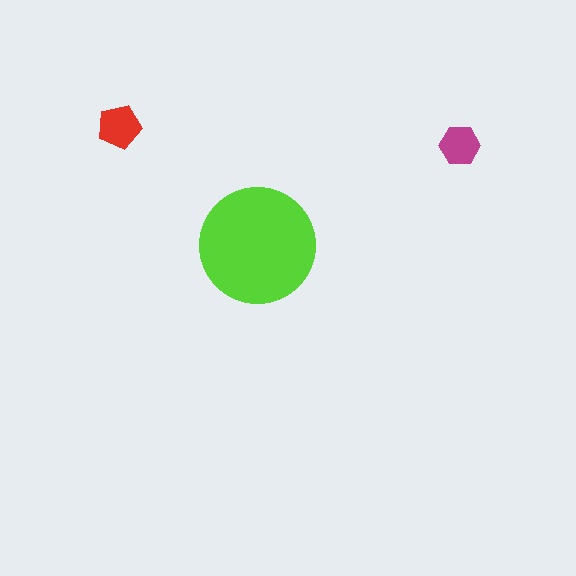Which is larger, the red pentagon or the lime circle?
The lime circle.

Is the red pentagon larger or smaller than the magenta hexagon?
Larger.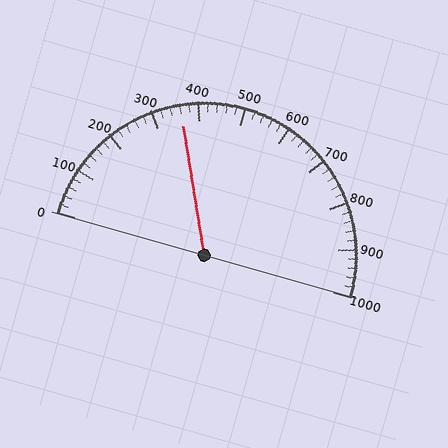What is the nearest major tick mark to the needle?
The nearest major tick mark is 400.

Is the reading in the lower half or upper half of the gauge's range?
The reading is in the lower half of the range (0 to 1000).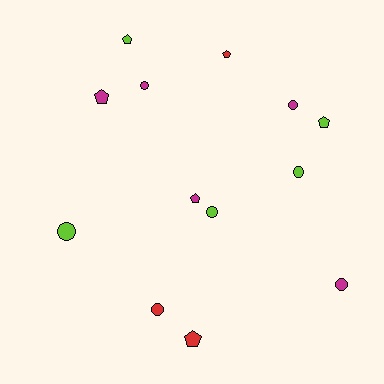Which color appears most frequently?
Lime, with 5 objects.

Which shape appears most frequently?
Circle, with 7 objects.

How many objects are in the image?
There are 13 objects.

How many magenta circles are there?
There are 3 magenta circles.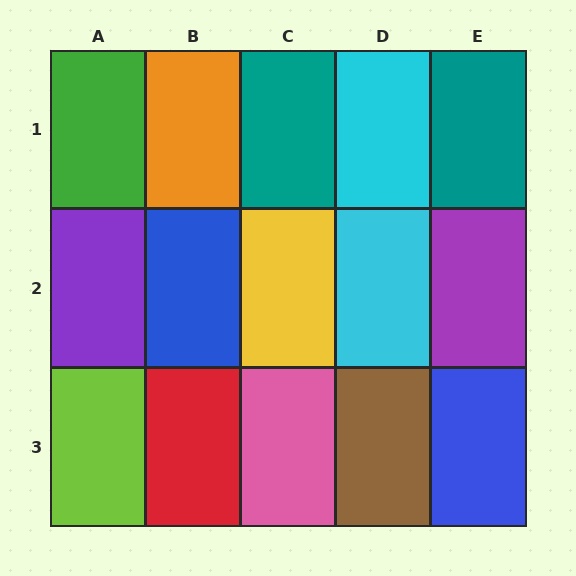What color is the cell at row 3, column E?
Blue.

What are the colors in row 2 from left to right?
Purple, blue, yellow, cyan, purple.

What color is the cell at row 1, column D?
Cyan.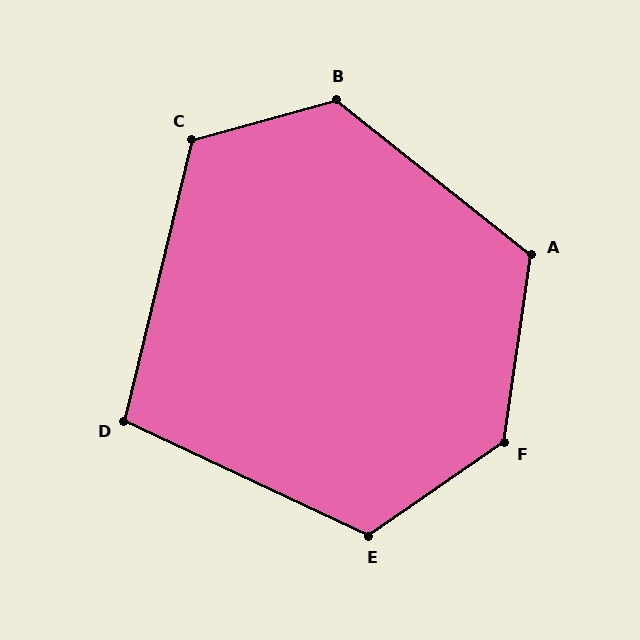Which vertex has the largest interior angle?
F, at approximately 133 degrees.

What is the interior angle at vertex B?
Approximately 126 degrees (obtuse).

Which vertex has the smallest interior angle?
D, at approximately 101 degrees.